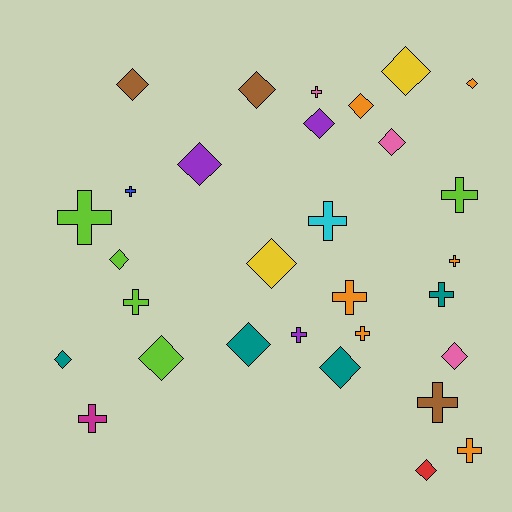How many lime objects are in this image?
There are 5 lime objects.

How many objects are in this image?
There are 30 objects.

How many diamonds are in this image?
There are 16 diamonds.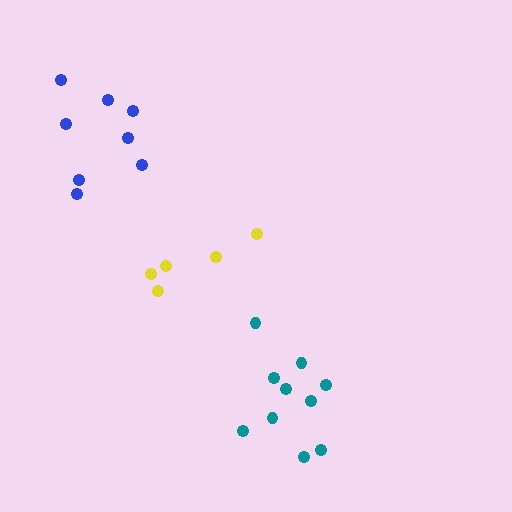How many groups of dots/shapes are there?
There are 3 groups.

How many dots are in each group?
Group 1: 5 dots, Group 2: 10 dots, Group 3: 8 dots (23 total).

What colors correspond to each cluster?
The clusters are colored: yellow, teal, blue.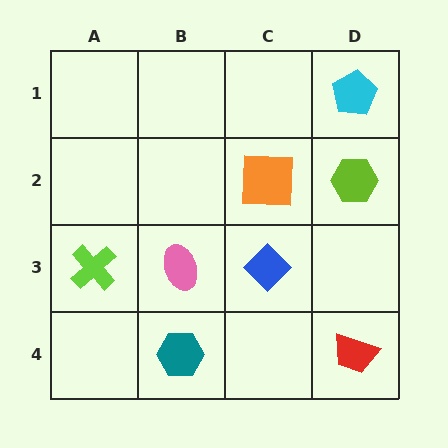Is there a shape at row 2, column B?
No, that cell is empty.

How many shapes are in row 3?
3 shapes.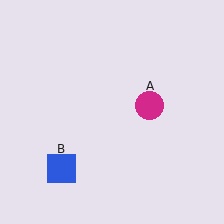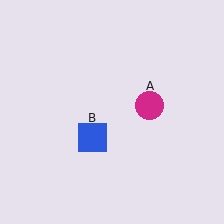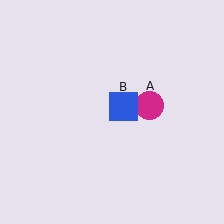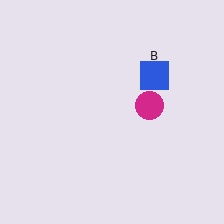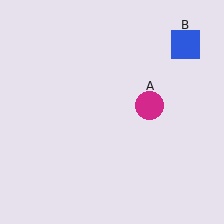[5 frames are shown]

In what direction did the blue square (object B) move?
The blue square (object B) moved up and to the right.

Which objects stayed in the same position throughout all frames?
Magenta circle (object A) remained stationary.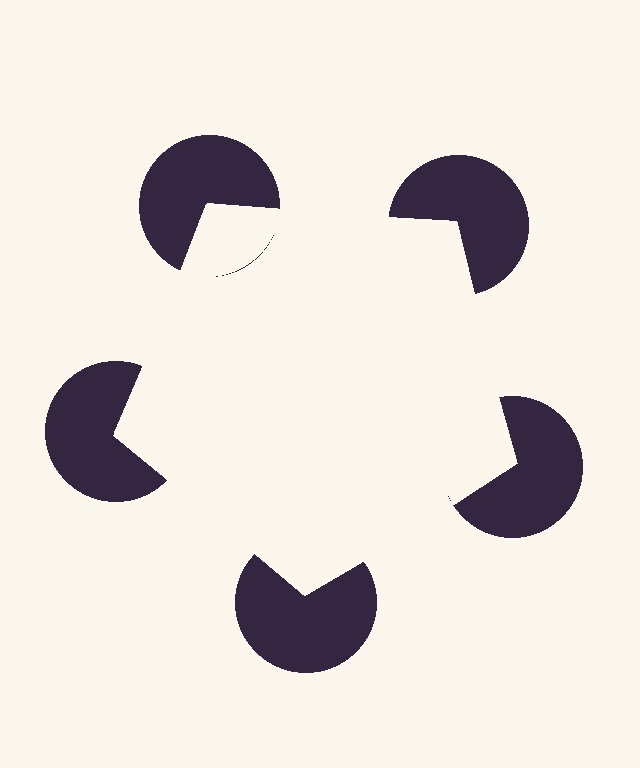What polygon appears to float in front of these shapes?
An illusory pentagon — its edges are inferred from the aligned wedge cuts in the pac-man discs, not physically drawn.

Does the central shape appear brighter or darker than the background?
It typically appears slightly brighter than the background, even though no actual brightness change is drawn.